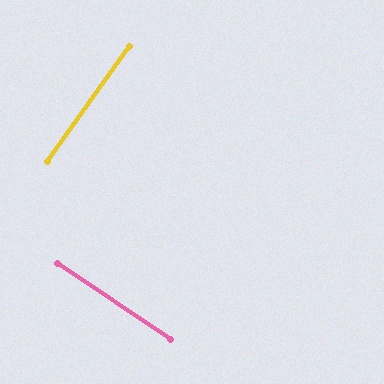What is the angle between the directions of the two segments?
Approximately 88 degrees.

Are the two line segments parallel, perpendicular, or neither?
Perpendicular — they meet at approximately 88°.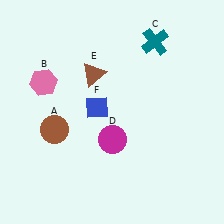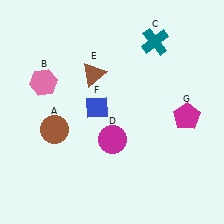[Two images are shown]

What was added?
A magenta pentagon (G) was added in Image 2.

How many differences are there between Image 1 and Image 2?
There is 1 difference between the two images.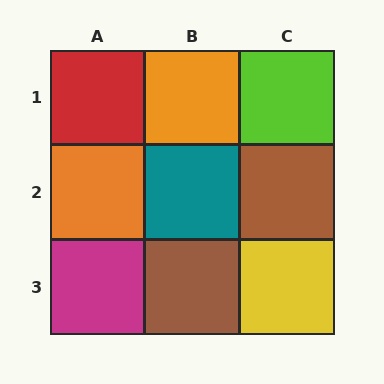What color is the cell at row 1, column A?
Red.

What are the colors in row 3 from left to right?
Magenta, brown, yellow.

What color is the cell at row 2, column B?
Teal.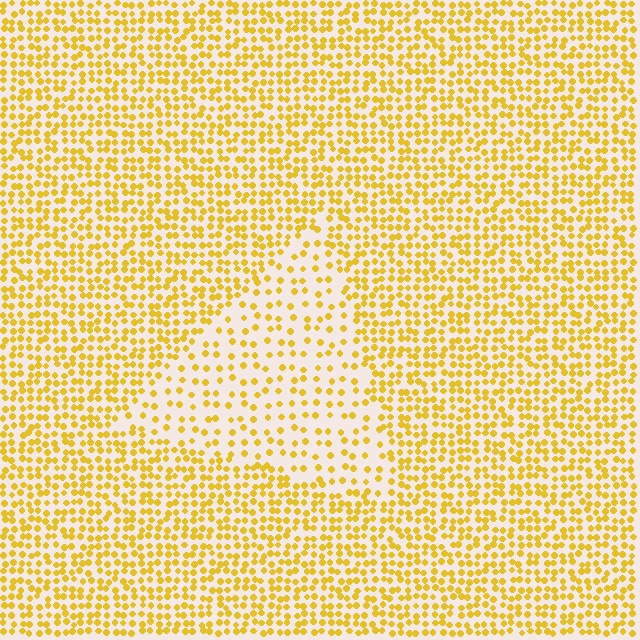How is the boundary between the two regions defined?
The boundary is defined by a change in element density (approximately 2.1x ratio). All elements are the same color, size, and shape.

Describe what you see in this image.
The image contains small yellow elements arranged at two different densities. A triangle-shaped region is visible where the elements are less densely packed than the surrounding area.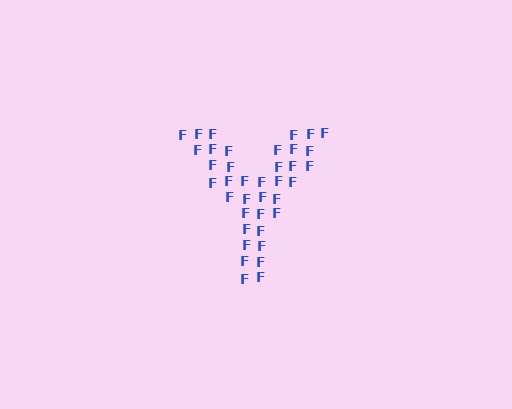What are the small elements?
The small elements are letter F's.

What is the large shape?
The large shape is the letter Y.